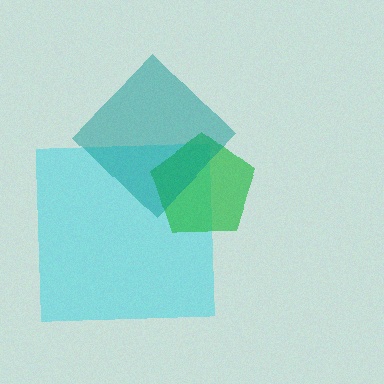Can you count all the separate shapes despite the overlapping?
Yes, there are 3 separate shapes.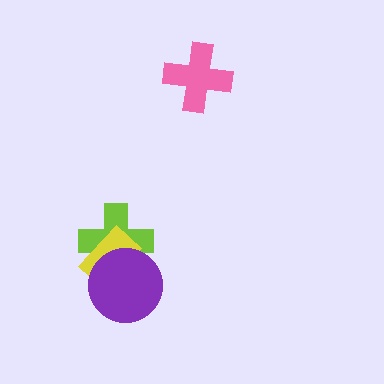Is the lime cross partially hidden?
Yes, it is partially covered by another shape.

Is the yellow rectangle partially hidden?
Yes, it is partially covered by another shape.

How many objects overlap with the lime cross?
2 objects overlap with the lime cross.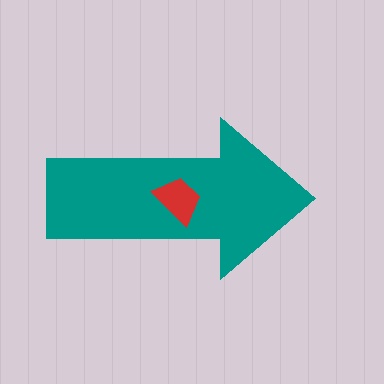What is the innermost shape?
The red trapezoid.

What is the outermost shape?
The teal arrow.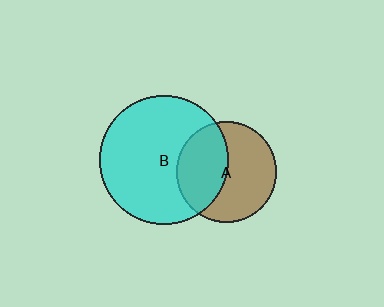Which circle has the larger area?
Circle B (cyan).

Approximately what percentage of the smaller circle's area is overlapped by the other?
Approximately 45%.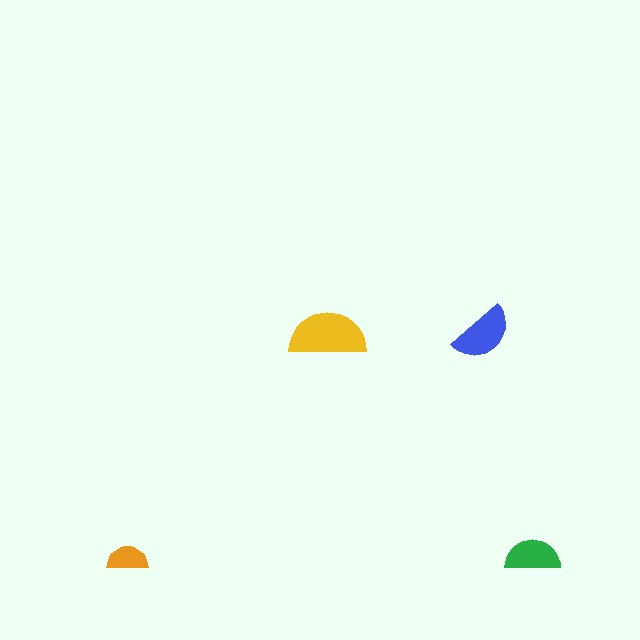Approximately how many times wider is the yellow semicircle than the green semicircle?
About 1.5 times wider.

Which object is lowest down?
The orange semicircle is bottommost.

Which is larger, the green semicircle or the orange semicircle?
The green one.